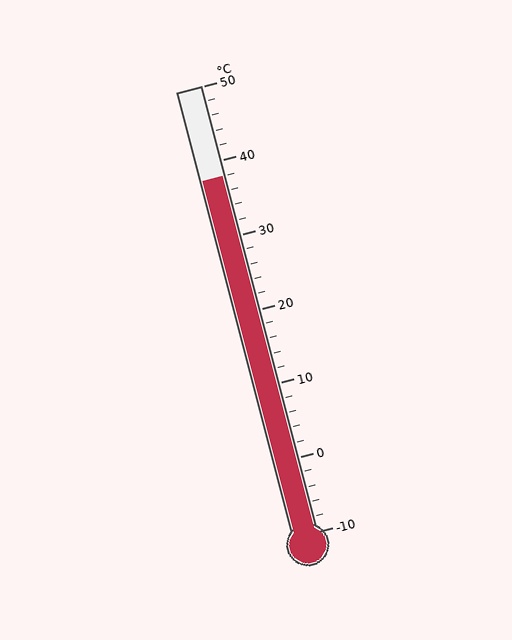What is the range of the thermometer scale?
The thermometer scale ranges from -10°C to 50°C.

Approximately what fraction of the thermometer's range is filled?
The thermometer is filled to approximately 80% of its range.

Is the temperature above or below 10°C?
The temperature is above 10°C.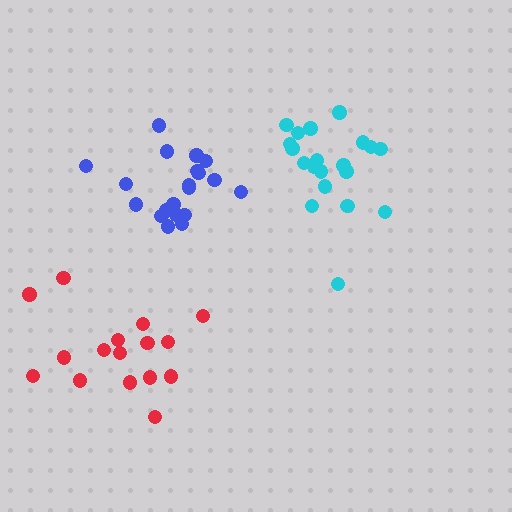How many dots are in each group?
Group 1: 20 dots, Group 2: 16 dots, Group 3: 20 dots (56 total).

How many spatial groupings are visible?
There are 3 spatial groupings.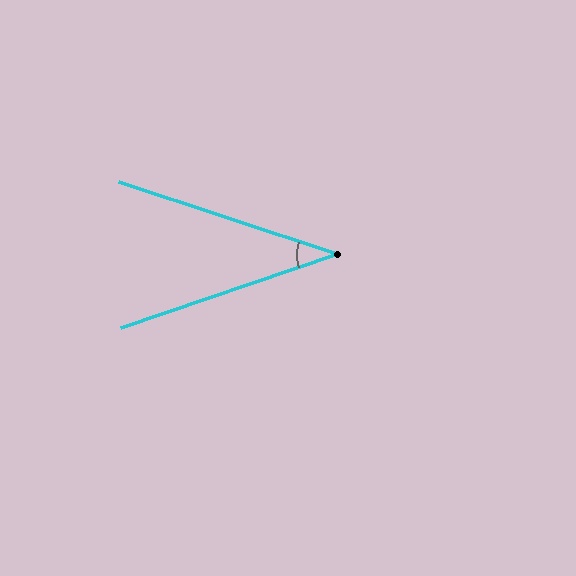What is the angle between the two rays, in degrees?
Approximately 37 degrees.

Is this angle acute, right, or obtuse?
It is acute.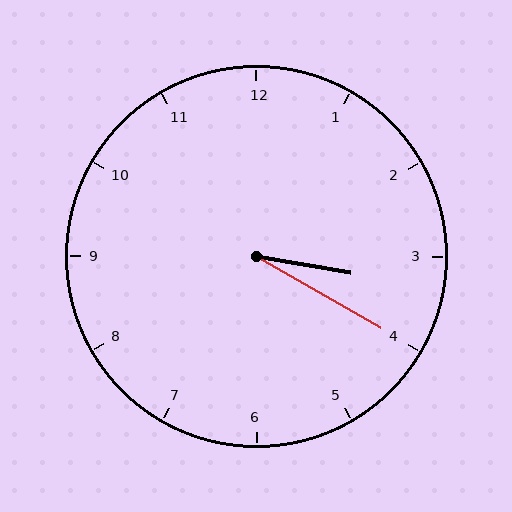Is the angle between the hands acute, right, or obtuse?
It is acute.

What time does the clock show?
3:20.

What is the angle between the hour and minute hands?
Approximately 20 degrees.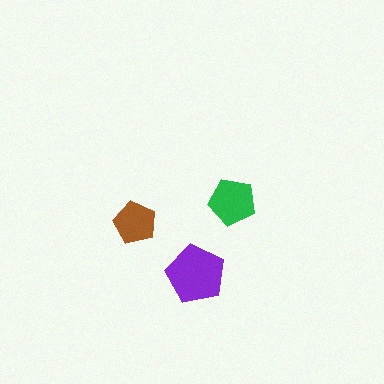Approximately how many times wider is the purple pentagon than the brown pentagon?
About 1.5 times wider.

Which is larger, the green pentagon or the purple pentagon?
The purple one.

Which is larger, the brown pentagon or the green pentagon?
The green one.